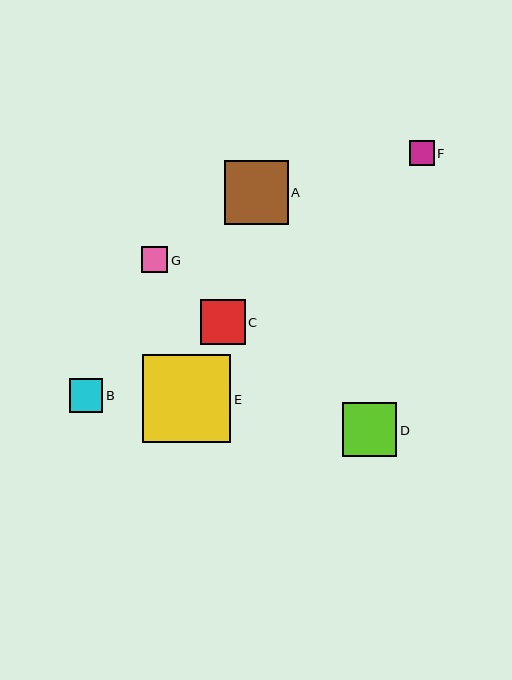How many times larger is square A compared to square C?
Square A is approximately 1.4 times the size of square C.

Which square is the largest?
Square E is the largest with a size of approximately 88 pixels.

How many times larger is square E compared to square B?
Square E is approximately 2.6 times the size of square B.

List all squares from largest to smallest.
From largest to smallest: E, A, D, C, B, G, F.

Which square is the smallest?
Square F is the smallest with a size of approximately 25 pixels.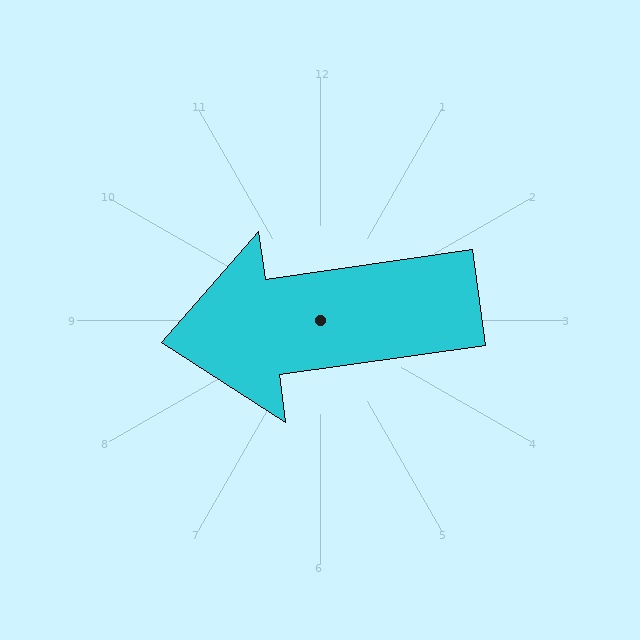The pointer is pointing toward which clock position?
Roughly 9 o'clock.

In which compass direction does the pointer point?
West.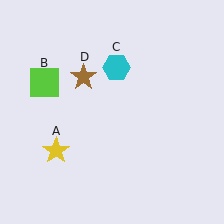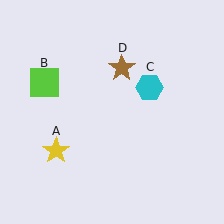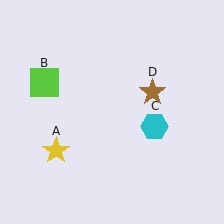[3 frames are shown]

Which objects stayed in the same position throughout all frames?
Yellow star (object A) and lime square (object B) remained stationary.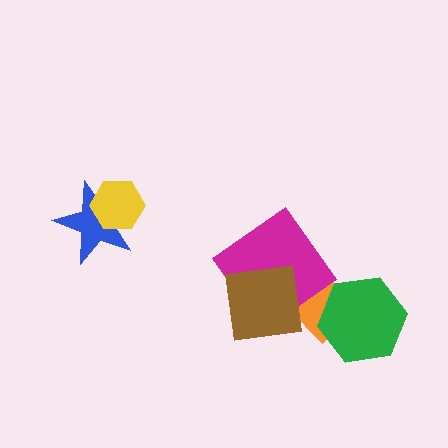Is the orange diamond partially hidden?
Yes, it is partially covered by another shape.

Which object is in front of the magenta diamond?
The brown square is in front of the magenta diamond.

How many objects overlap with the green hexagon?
1 object overlaps with the green hexagon.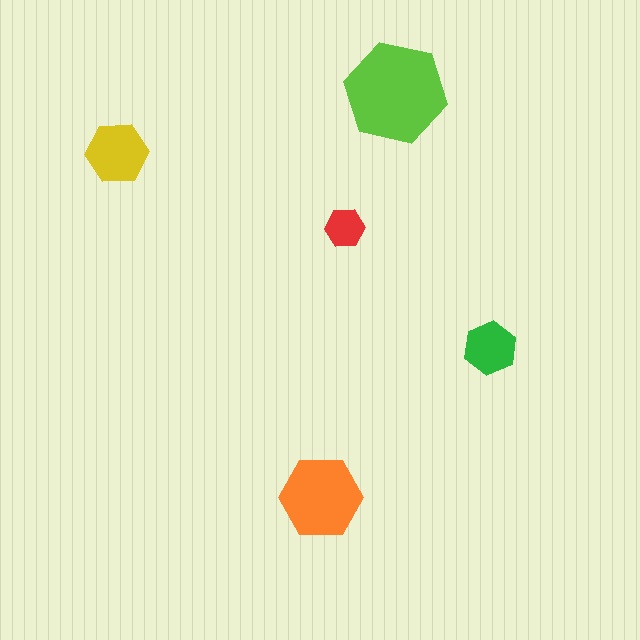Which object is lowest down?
The orange hexagon is bottommost.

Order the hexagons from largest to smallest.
the lime one, the orange one, the yellow one, the green one, the red one.